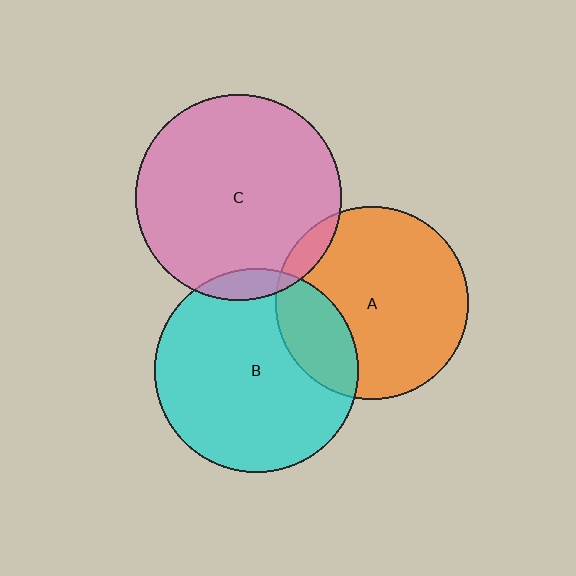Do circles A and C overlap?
Yes.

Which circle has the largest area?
Circle C (pink).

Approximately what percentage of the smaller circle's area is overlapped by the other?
Approximately 5%.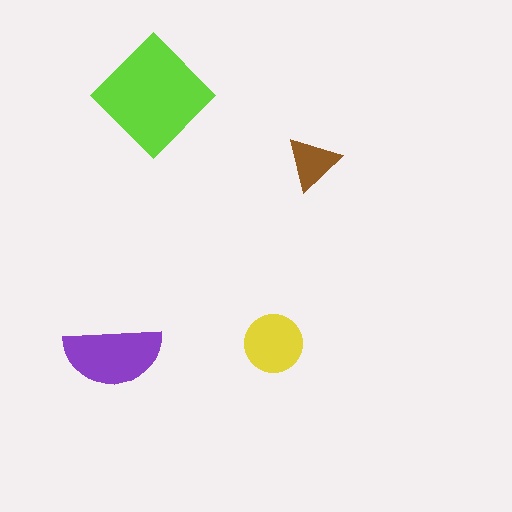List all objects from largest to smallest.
The lime diamond, the purple semicircle, the yellow circle, the brown triangle.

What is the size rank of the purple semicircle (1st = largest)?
2nd.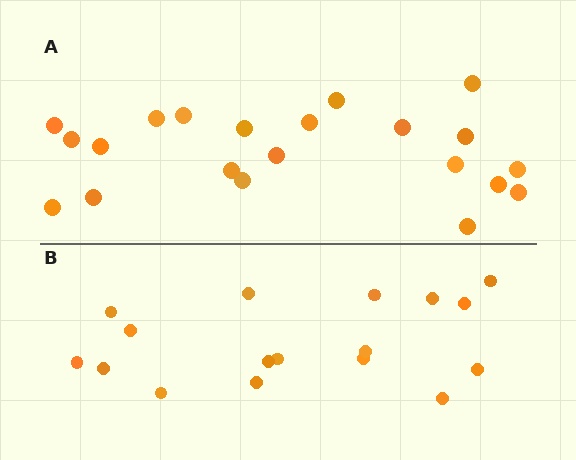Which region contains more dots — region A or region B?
Region A (the top region) has more dots.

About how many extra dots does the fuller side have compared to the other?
Region A has about 4 more dots than region B.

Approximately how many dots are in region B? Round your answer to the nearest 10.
About 20 dots. (The exact count is 17, which rounds to 20.)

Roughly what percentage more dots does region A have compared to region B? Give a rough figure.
About 25% more.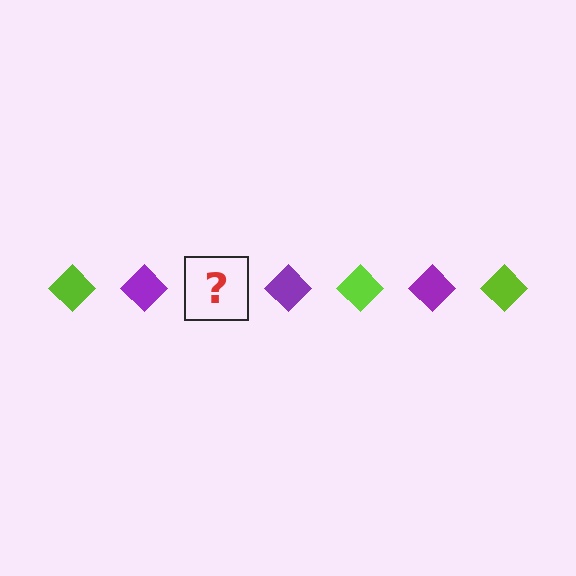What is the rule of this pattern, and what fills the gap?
The rule is that the pattern cycles through lime, purple diamonds. The gap should be filled with a lime diamond.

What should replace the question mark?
The question mark should be replaced with a lime diamond.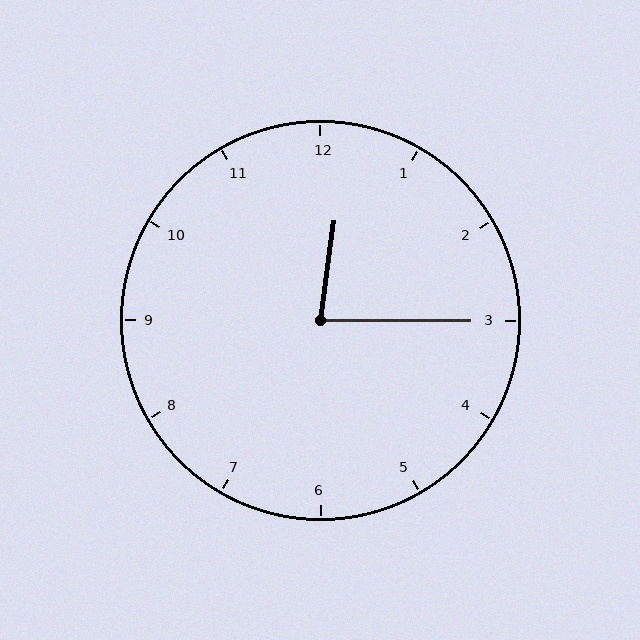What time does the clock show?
12:15.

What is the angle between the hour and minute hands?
Approximately 82 degrees.